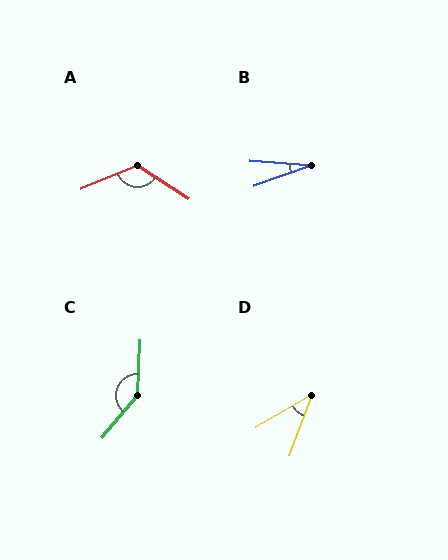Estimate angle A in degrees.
Approximately 124 degrees.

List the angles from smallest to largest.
B (24°), D (40°), A (124°), C (143°).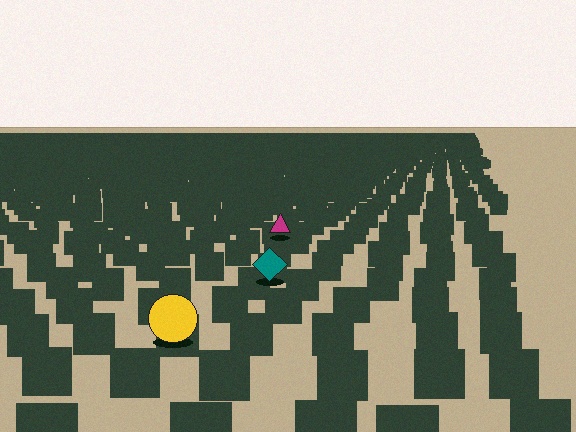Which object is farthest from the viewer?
The magenta triangle is farthest from the viewer. It appears smaller and the ground texture around it is denser.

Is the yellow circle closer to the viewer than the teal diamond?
Yes. The yellow circle is closer — you can tell from the texture gradient: the ground texture is coarser near it.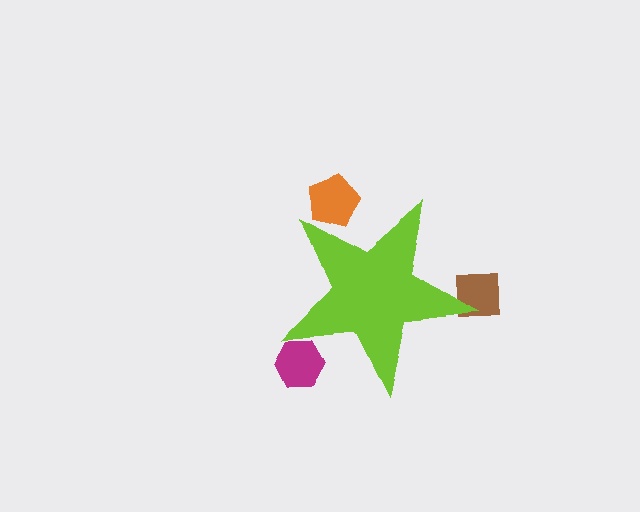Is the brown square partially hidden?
Yes, the brown square is partially hidden behind the lime star.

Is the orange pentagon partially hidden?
Yes, the orange pentagon is partially hidden behind the lime star.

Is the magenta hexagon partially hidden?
Yes, the magenta hexagon is partially hidden behind the lime star.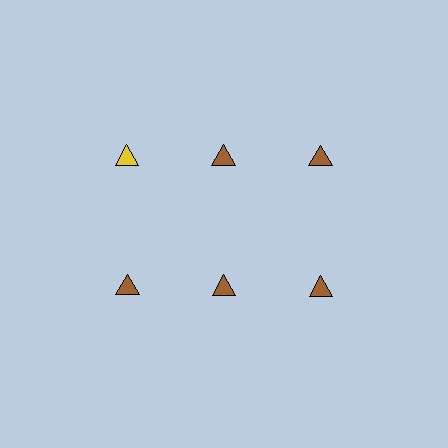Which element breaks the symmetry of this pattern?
The yellow triangle in the top row, leftmost column breaks the symmetry. All other shapes are brown triangles.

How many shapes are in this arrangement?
There are 6 shapes arranged in a grid pattern.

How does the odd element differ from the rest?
It has a different color: yellow instead of brown.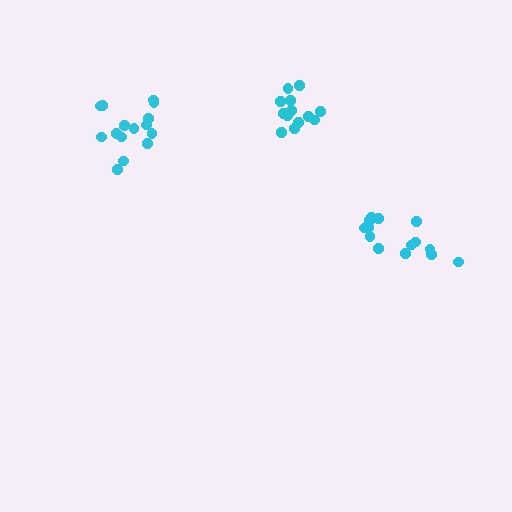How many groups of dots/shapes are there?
There are 3 groups.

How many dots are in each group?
Group 1: 15 dots, Group 2: 13 dots, Group 3: 14 dots (42 total).